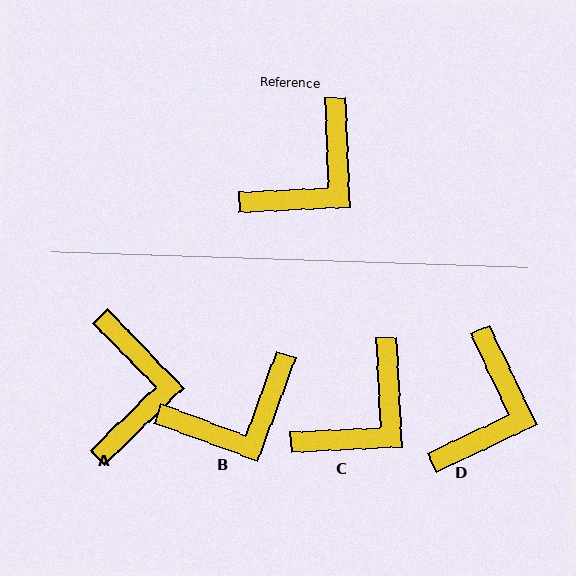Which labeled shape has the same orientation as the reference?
C.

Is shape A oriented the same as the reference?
No, it is off by about 42 degrees.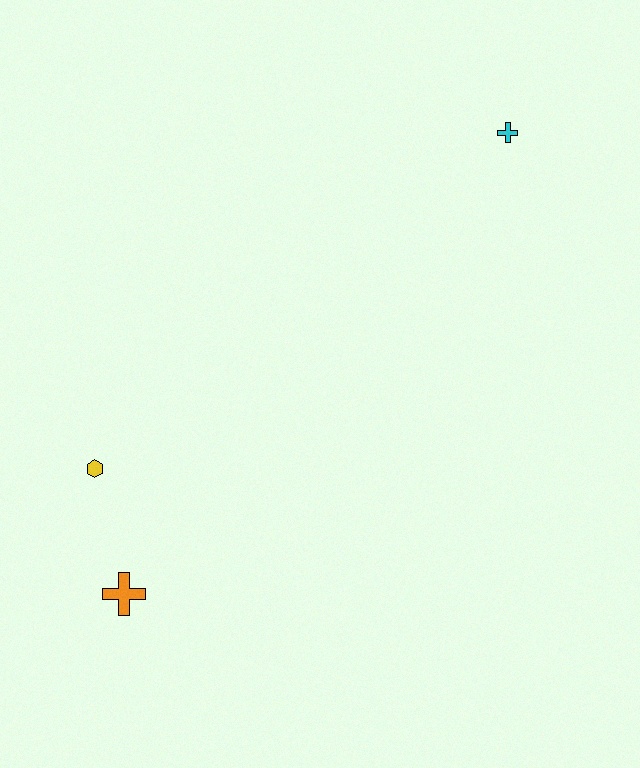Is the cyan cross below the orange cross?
No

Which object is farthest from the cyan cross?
The orange cross is farthest from the cyan cross.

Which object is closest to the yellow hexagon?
The orange cross is closest to the yellow hexagon.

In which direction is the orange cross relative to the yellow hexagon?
The orange cross is below the yellow hexagon.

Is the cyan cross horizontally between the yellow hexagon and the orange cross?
No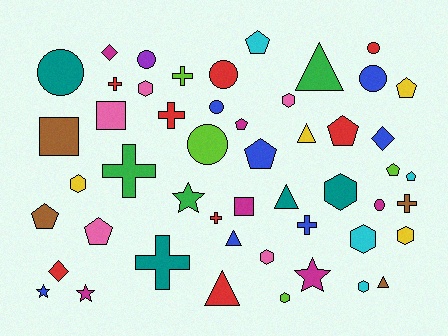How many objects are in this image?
There are 50 objects.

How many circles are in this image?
There are 8 circles.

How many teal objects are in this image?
There are 4 teal objects.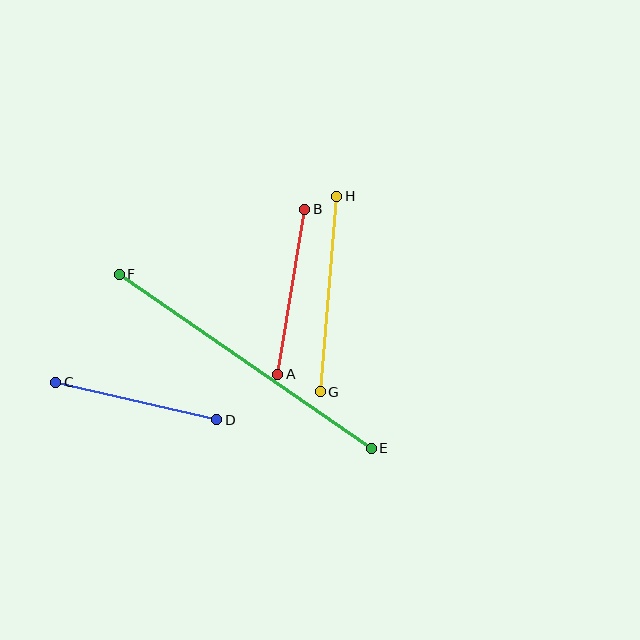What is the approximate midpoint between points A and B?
The midpoint is at approximately (291, 292) pixels.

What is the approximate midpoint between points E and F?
The midpoint is at approximately (245, 361) pixels.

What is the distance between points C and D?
The distance is approximately 165 pixels.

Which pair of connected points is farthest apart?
Points E and F are farthest apart.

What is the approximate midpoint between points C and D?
The midpoint is at approximately (136, 401) pixels.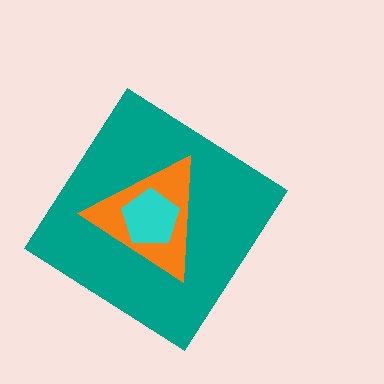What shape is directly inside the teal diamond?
The orange triangle.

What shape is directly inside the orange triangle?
The cyan pentagon.